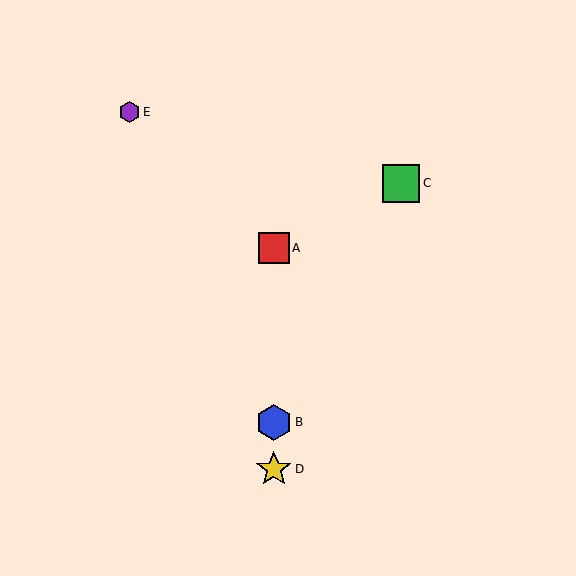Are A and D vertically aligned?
Yes, both are at x≈274.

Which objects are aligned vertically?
Objects A, B, D are aligned vertically.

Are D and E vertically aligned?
No, D is at x≈274 and E is at x≈130.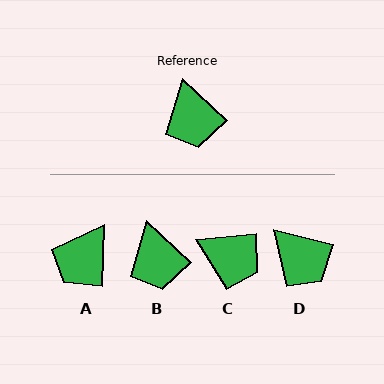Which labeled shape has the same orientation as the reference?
B.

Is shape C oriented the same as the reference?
No, it is off by about 49 degrees.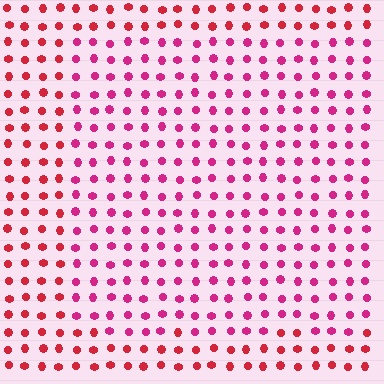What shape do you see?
I see a rectangle.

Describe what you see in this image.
The image is filled with small red elements in a uniform arrangement. A rectangle-shaped region is visible where the elements are tinted to a slightly different hue, forming a subtle color boundary.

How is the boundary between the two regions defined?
The boundary is defined purely by a slight shift in hue (about 27 degrees). Spacing, size, and orientation are identical on both sides.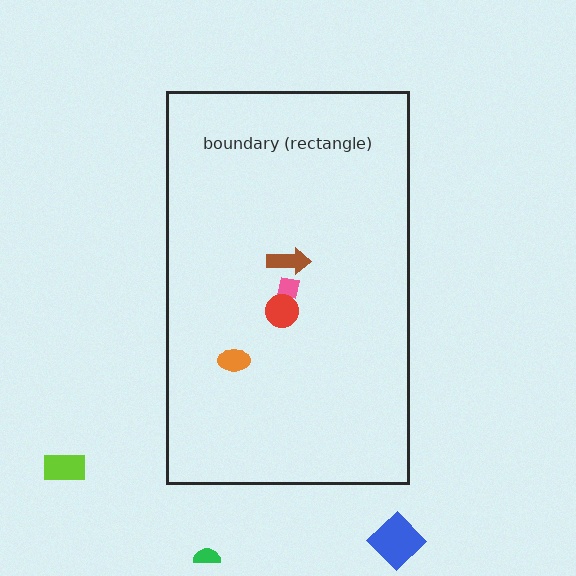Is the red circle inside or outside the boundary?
Inside.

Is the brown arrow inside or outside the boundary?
Inside.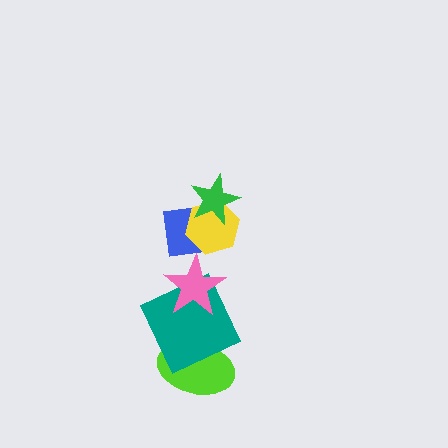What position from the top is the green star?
The green star is 1st from the top.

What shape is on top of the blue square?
The yellow hexagon is on top of the blue square.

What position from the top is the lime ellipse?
The lime ellipse is 6th from the top.